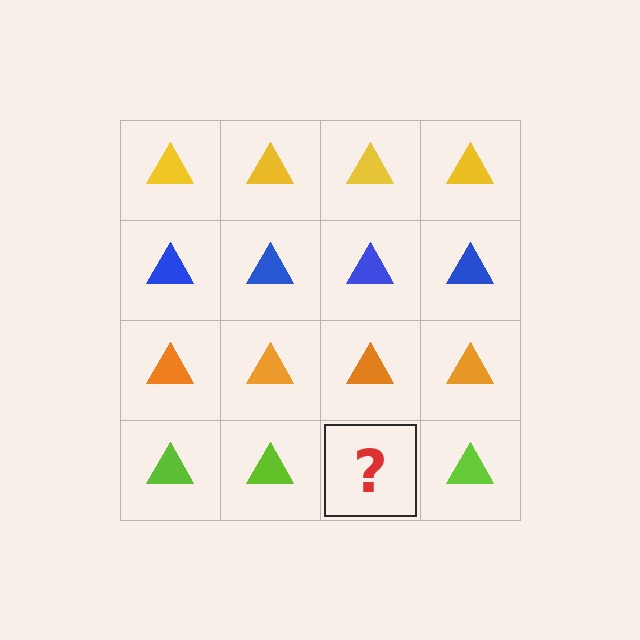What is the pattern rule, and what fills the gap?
The rule is that each row has a consistent color. The gap should be filled with a lime triangle.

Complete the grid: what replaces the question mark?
The question mark should be replaced with a lime triangle.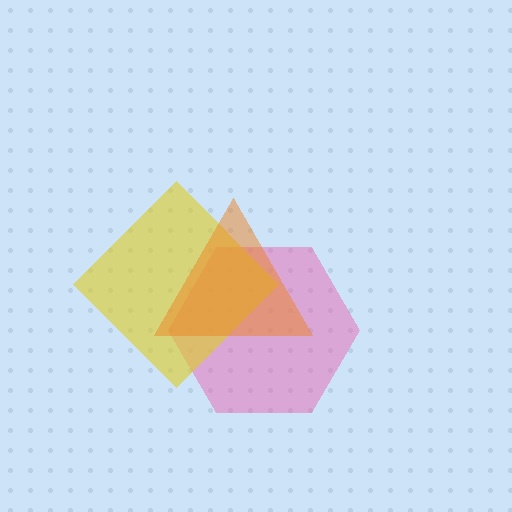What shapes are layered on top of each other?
The layered shapes are: a pink hexagon, a yellow diamond, an orange triangle.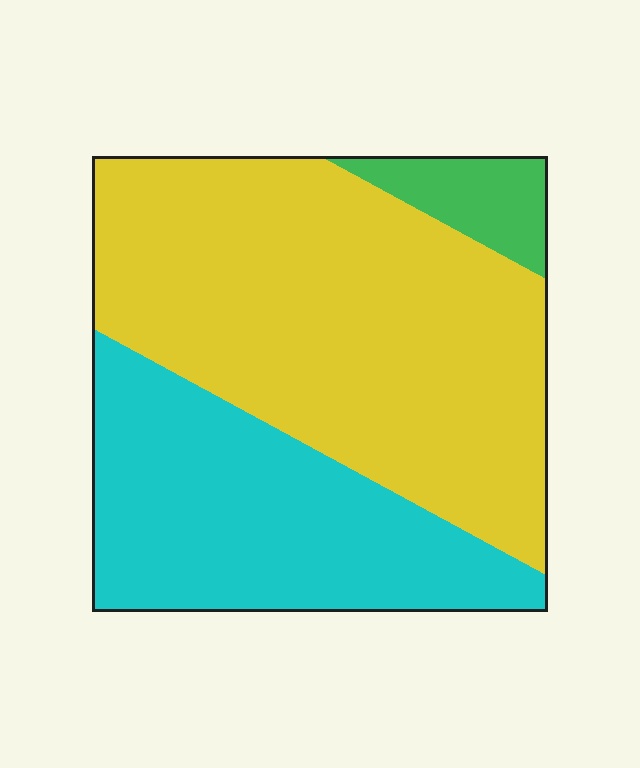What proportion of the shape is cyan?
Cyan covers around 35% of the shape.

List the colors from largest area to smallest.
From largest to smallest: yellow, cyan, green.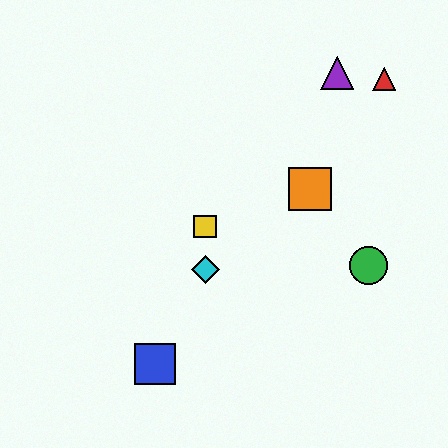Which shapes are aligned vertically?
The yellow square, the cyan diamond are aligned vertically.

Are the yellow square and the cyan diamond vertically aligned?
Yes, both are at x≈205.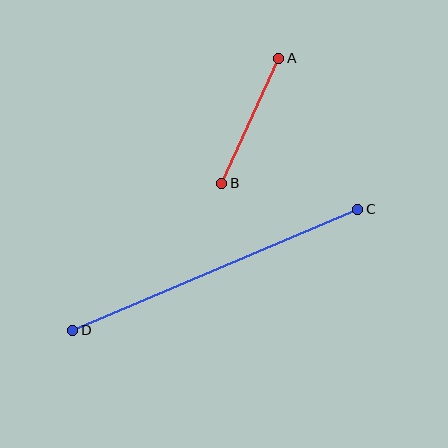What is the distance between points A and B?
The distance is approximately 137 pixels.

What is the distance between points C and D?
The distance is approximately 310 pixels.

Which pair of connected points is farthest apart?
Points C and D are farthest apart.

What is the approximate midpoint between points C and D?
The midpoint is at approximately (215, 270) pixels.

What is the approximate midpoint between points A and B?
The midpoint is at approximately (250, 121) pixels.